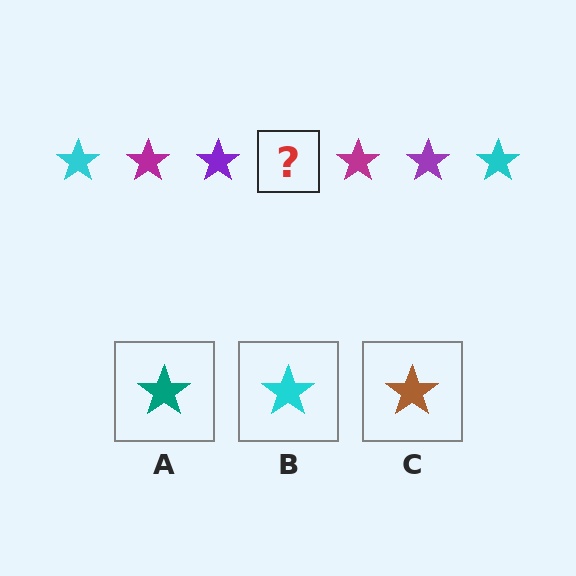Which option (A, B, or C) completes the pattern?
B.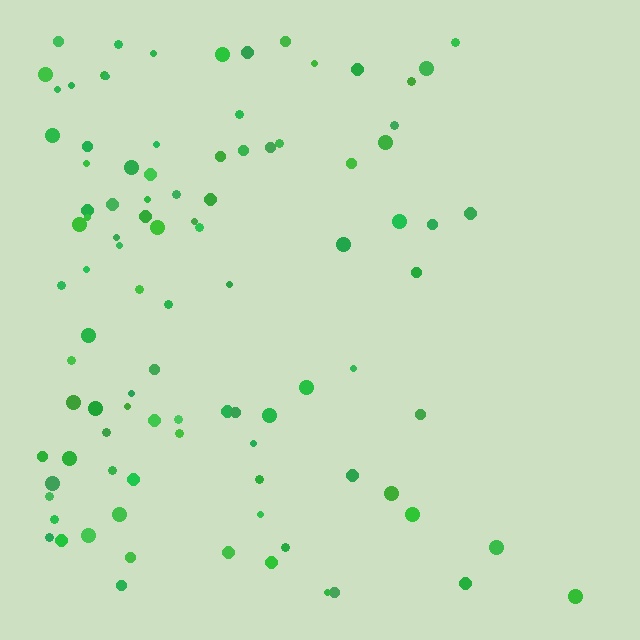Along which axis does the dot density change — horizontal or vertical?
Horizontal.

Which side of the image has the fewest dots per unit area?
The right.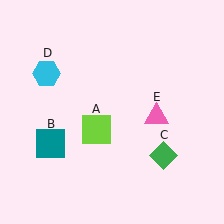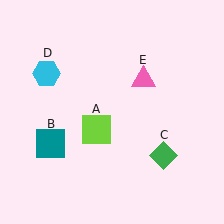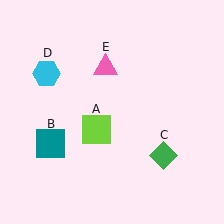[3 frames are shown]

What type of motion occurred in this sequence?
The pink triangle (object E) rotated counterclockwise around the center of the scene.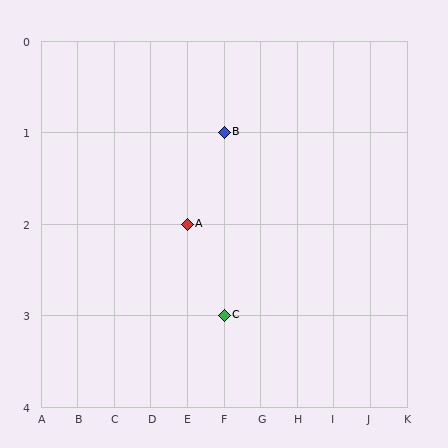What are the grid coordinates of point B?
Point B is at grid coordinates (F, 1).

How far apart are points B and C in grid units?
Points B and C are 2 rows apart.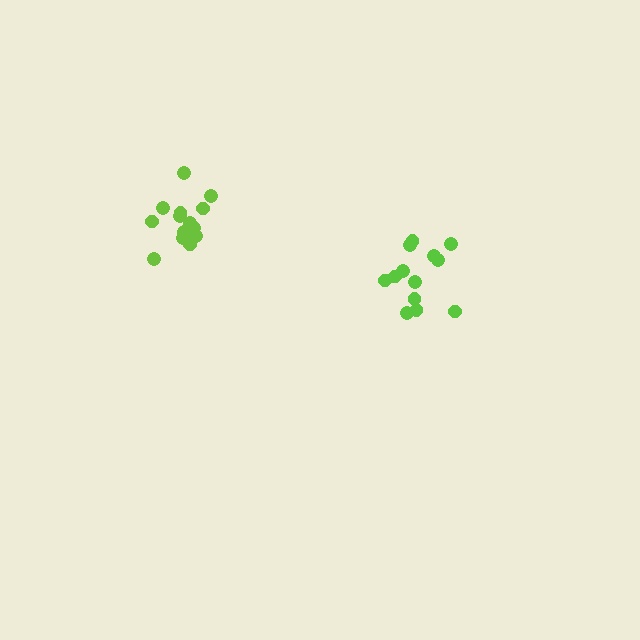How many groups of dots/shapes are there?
There are 2 groups.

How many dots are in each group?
Group 1: 13 dots, Group 2: 15 dots (28 total).